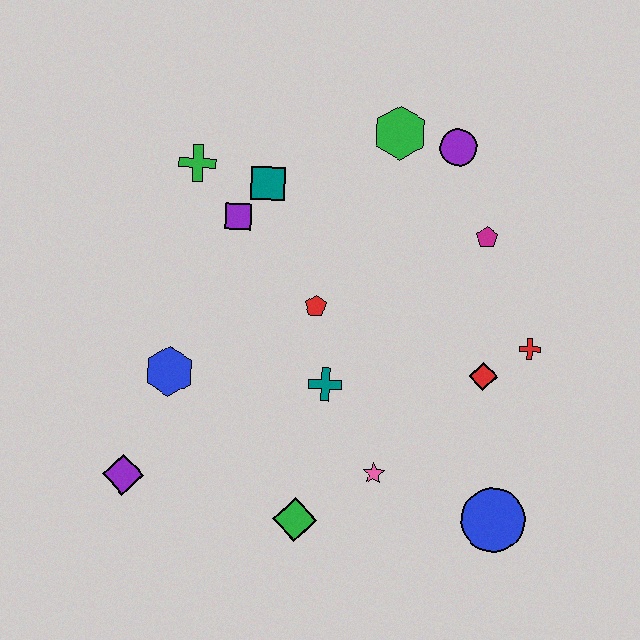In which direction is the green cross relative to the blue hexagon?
The green cross is above the blue hexagon.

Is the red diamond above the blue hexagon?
Yes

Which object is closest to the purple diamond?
The blue hexagon is closest to the purple diamond.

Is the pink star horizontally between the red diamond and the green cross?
Yes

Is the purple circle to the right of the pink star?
Yes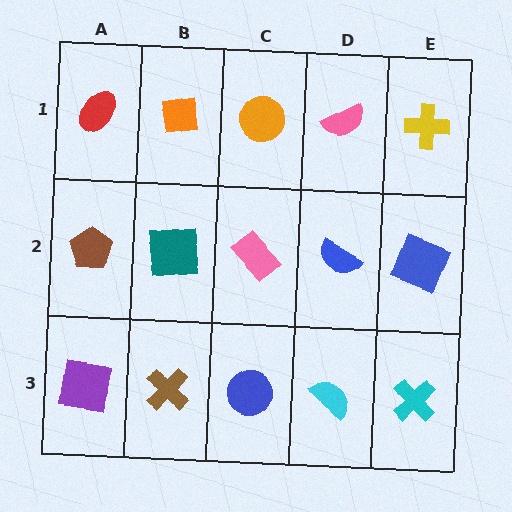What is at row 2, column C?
A pink rectangle.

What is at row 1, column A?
A red ellipse.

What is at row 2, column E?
A blue square.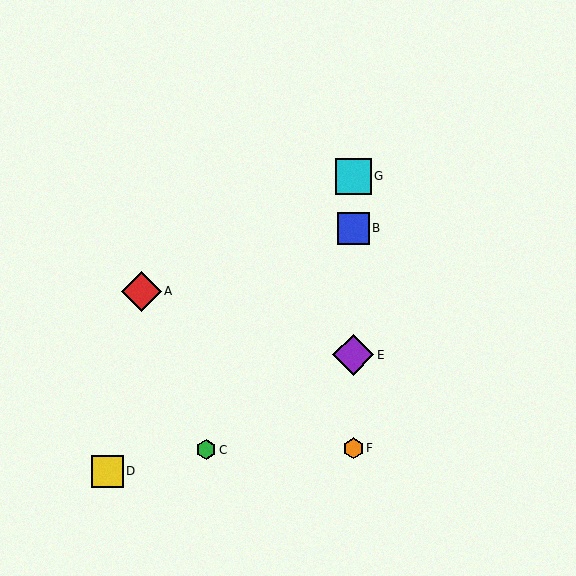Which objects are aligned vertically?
Objects B, E, F, G are aligned vertically.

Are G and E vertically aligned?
Yes, both are at x≈353.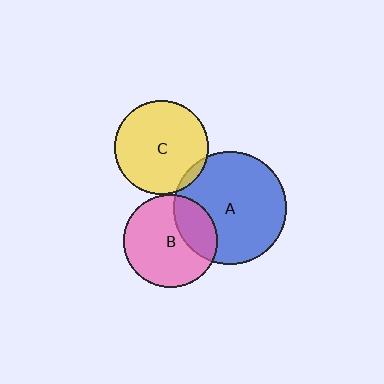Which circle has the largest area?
Circle A (blue).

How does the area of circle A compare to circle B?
Approximately 1.5 times.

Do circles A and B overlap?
Yes.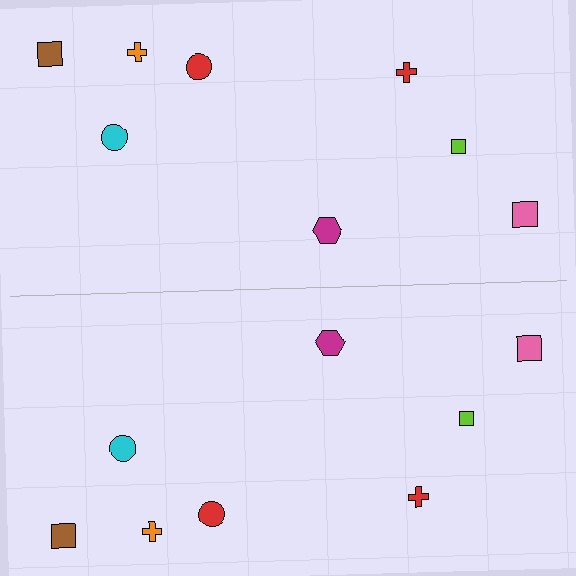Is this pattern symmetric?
Yes, this pattern has bilateral (reflection) symmetry.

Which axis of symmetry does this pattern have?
The pattern has a horizontal axis of symmetry running through the center of the image.